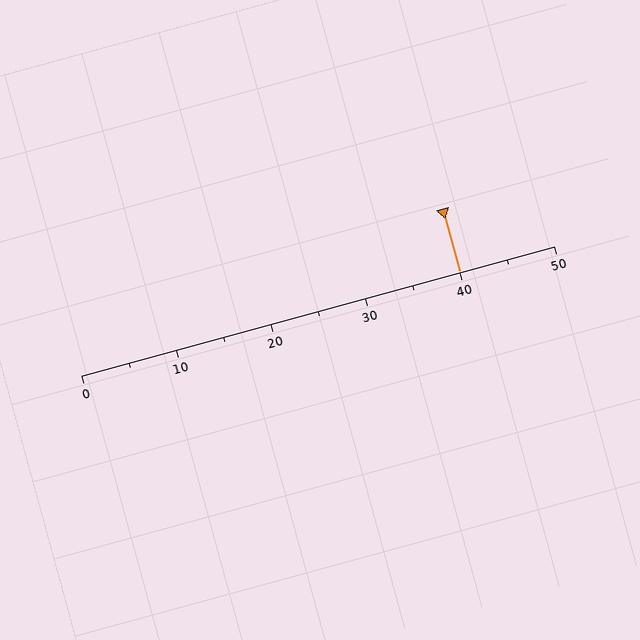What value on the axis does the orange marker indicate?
The marker indicates approximately 40.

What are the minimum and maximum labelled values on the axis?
The axis runs from 0 to 50.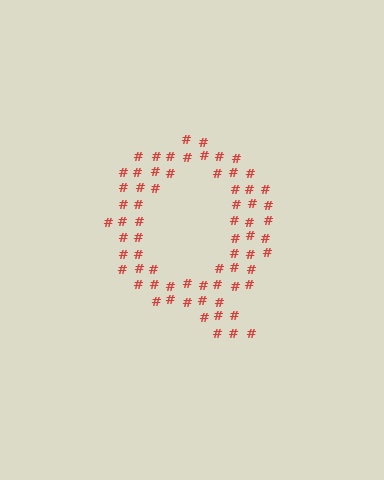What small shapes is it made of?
It is made of small hash symbols.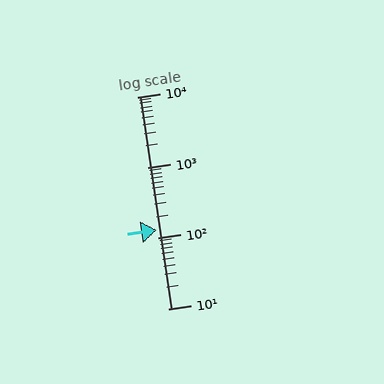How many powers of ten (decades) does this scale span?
The scale spans 3 decades, from 10 to 10000.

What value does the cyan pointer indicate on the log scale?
The pointer indicates approximately 130.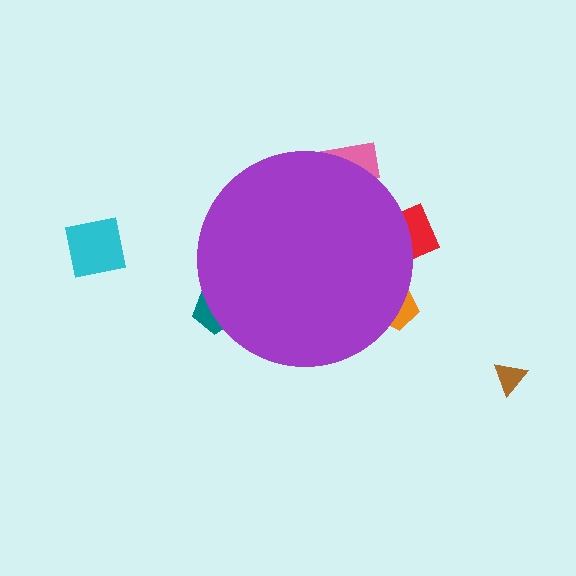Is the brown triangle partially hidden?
No, the brown triangle is fully visible.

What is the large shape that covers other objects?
A purple circle.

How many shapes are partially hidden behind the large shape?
4 shapes are partially hidden.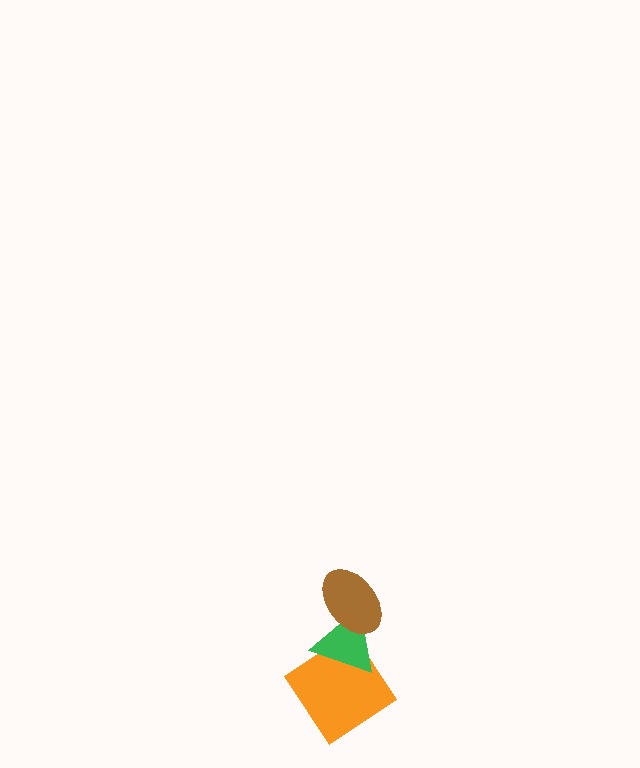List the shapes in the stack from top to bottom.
From top to bottom: the brown ellipse, the green triangle, the orange diamond.